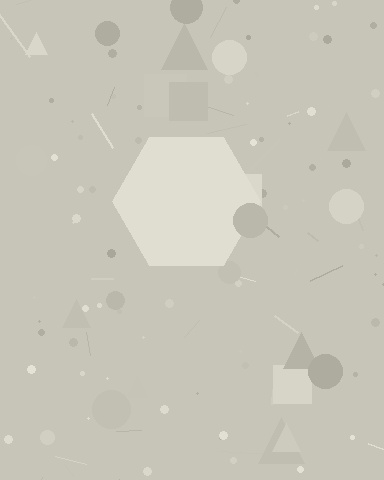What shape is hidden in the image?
A hexagon is hidden in the image.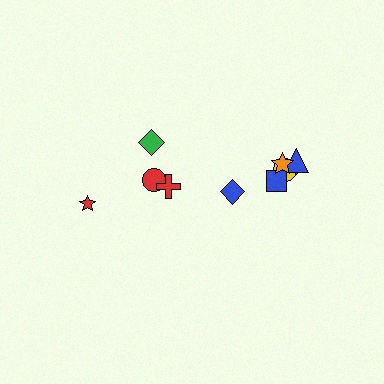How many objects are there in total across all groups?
There are 10 objects.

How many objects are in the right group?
There are 6 objects.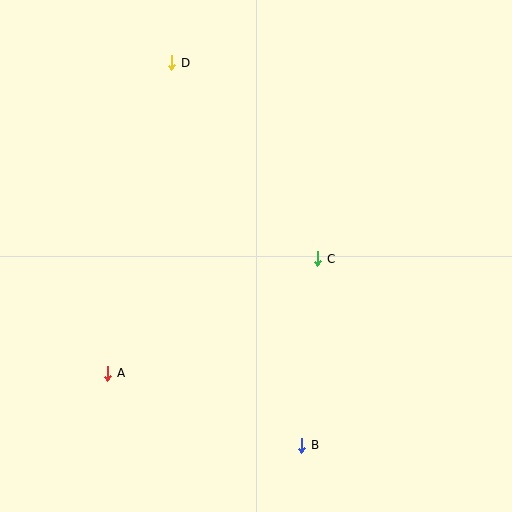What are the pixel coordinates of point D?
Point D is at (172, 63).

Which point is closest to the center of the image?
Point C at (318, 259) is closest to the center.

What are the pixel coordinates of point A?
Point A is at (108, 373).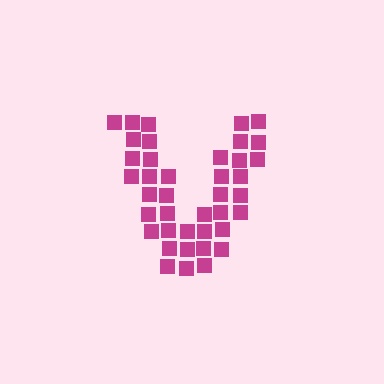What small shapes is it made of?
It is made of small squares.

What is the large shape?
The large shape is the letter V.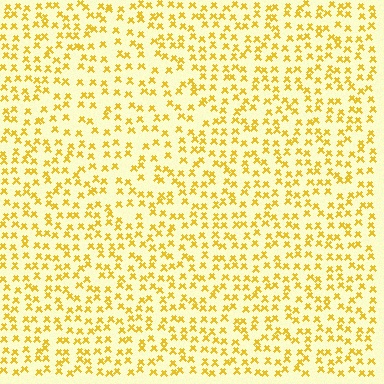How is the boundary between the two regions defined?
The boundary is defined by a change in element density (approximately 1.4x ratio). All elements are the same color, size, and shape.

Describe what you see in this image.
The image contains small yellow elements arranged at two different densities. A diamond-shaped region is visible where the elements are less densely packed than the surrounding area.